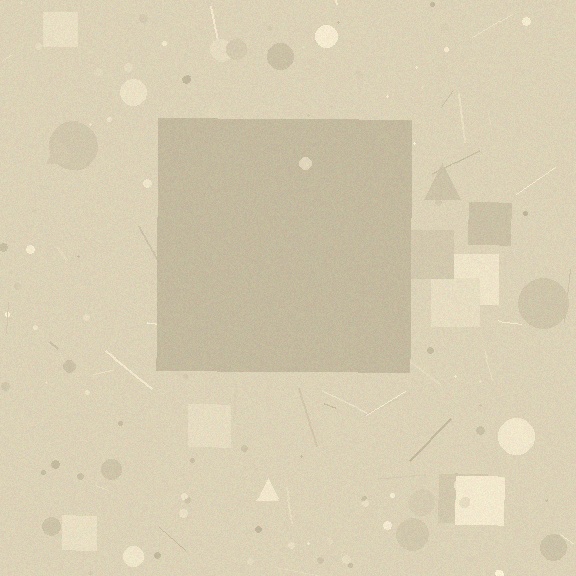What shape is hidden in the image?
A square is hidden in the image.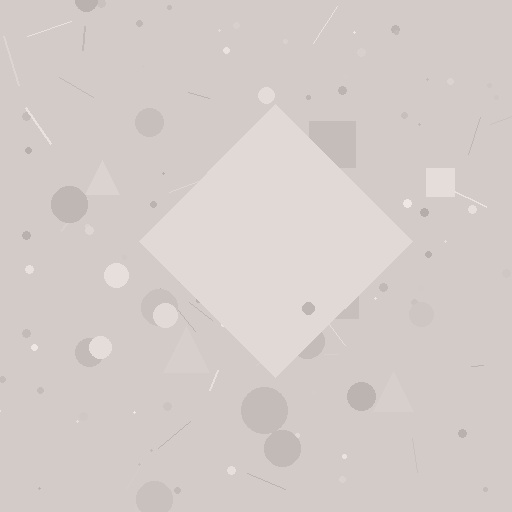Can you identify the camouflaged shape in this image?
The camouflaged shape is a diamond.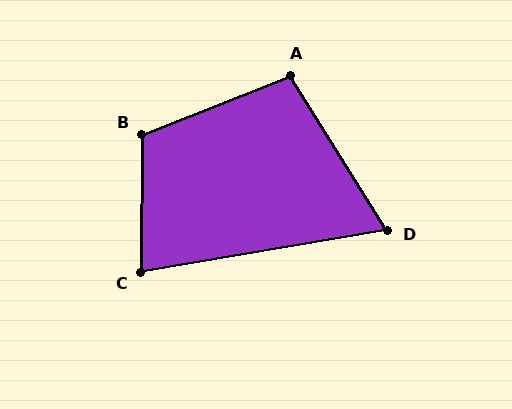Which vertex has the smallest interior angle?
D, at approximately 68 degrees.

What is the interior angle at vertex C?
Approximately 80 degrees (acute).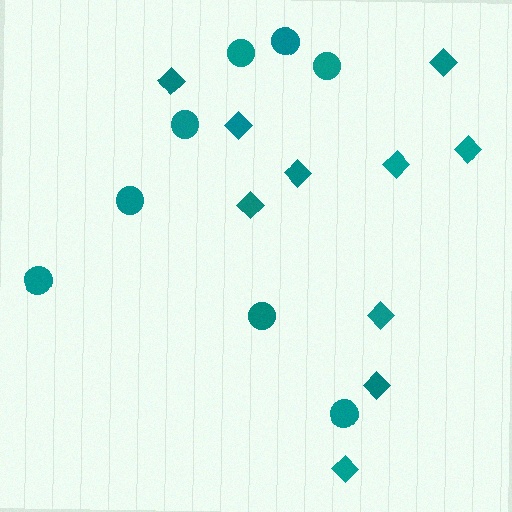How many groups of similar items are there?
There are 2 groups: one group of circles (8) and one group of diamonds (10).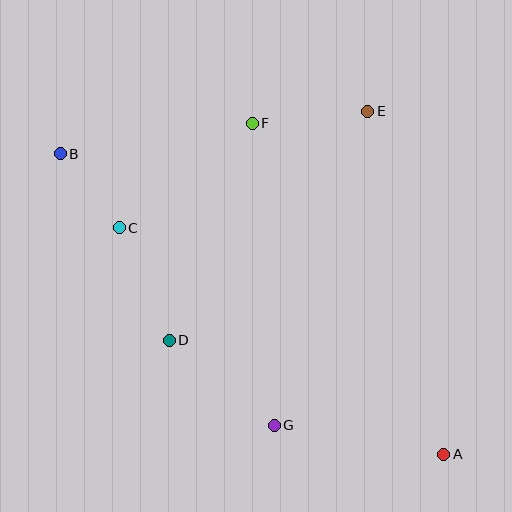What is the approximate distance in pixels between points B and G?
The distance between B and G is approximately 346 pixels.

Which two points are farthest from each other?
Points A and B are farthest from each other.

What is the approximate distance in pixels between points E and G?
The distance between E and G is approximately 328 pixels.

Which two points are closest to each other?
Points B and C are closest to each other.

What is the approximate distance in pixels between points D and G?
The distance between D and G is approximately 135 pixels.